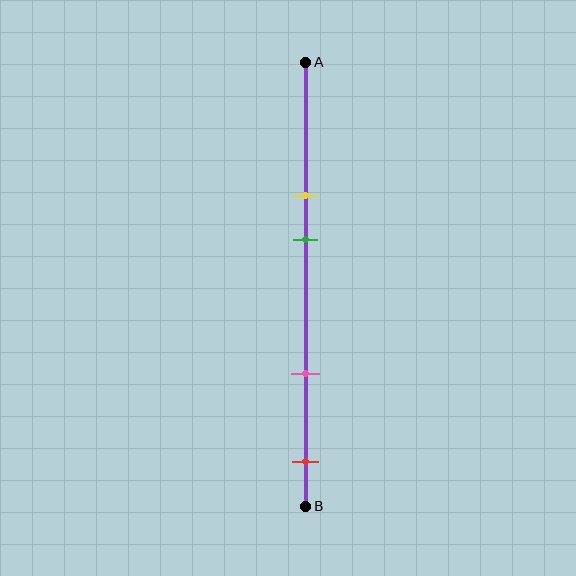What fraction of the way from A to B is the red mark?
The red mark is approximately 90% (0.9) of the way from A to B.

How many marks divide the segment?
There are 4 marks dividing the segment.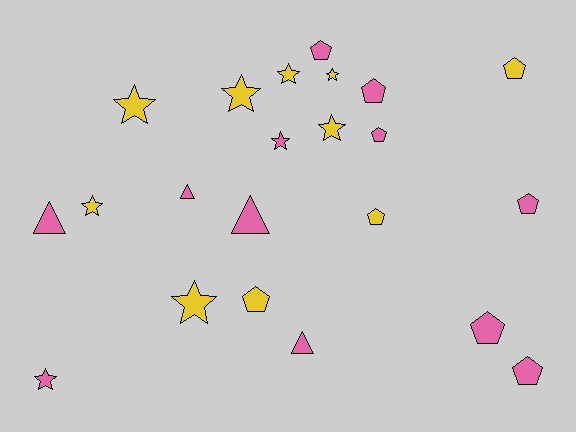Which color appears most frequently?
Pink, with 12 objects.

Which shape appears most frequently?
Pentagon, with 9 objects.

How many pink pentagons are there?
There are 6 pink pentagons.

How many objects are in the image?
There are 22 objects.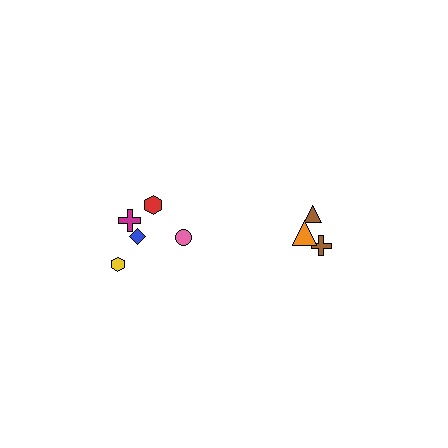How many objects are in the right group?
There are 3 objects.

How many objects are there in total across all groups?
There are 8 objects.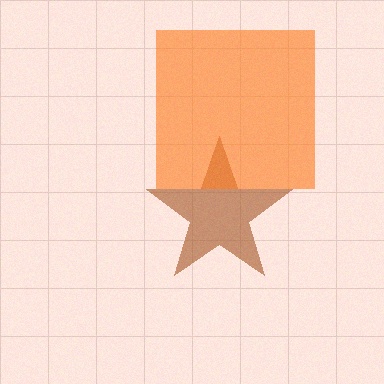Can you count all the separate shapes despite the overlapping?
Yes, there are 2 separate shapes.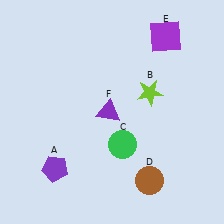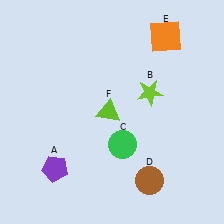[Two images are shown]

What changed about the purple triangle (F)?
In Image 1, F is purple. In Image 2, it changed to lime.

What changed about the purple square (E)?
In Image 1, E is purple. In Image 2, it changed to orange.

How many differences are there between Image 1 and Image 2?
There are 2 differences between the two images.